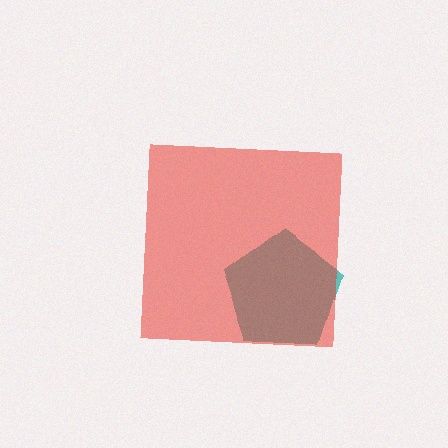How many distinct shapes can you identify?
There are 2 distinct shapes: a teal pentagon, a red square.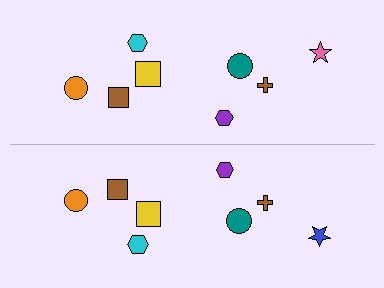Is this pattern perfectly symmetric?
No, the pattern is not perfectly symmetric. The blue star on the bottom side breaks the symmetry — its mirror counterpart is pink.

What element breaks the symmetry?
The blue star on the bottom side breaks the symmetry — its mirror counterpart is pink.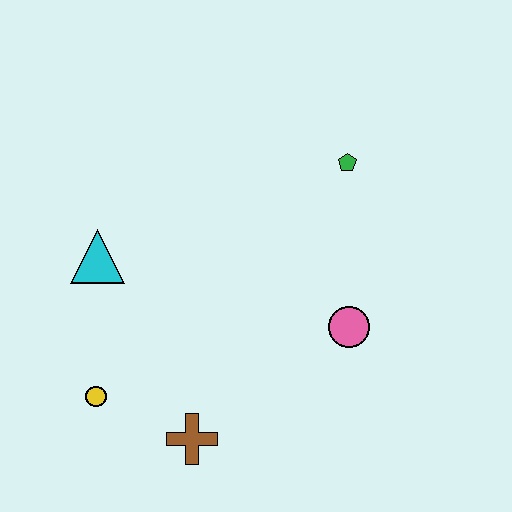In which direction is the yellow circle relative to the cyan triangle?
The yellow circle is below the cyan triangle.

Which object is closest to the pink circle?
The green pentagon is closest to the pink circle.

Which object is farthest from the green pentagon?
The yellow circle is farthest from the green pentagon.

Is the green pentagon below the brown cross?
No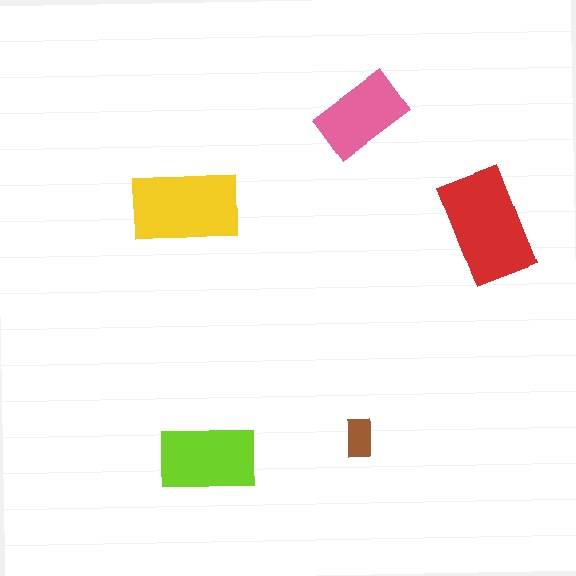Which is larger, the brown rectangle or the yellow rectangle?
The yellow one.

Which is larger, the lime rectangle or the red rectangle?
The red one.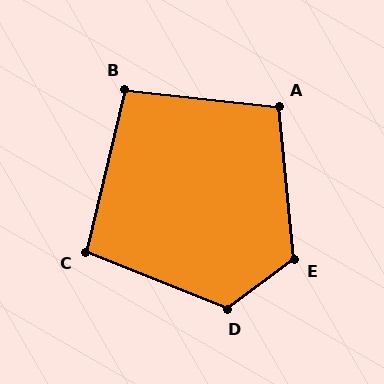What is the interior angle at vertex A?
Approximately 102 degrees (obtuse).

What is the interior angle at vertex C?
Approximately 98 degrees (obtuse).